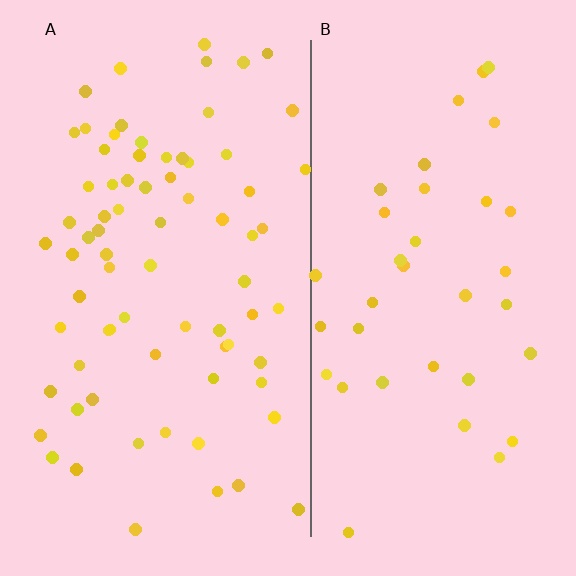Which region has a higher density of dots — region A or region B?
A (the left).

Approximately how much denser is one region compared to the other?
Approximately 2.0× — region A over region B.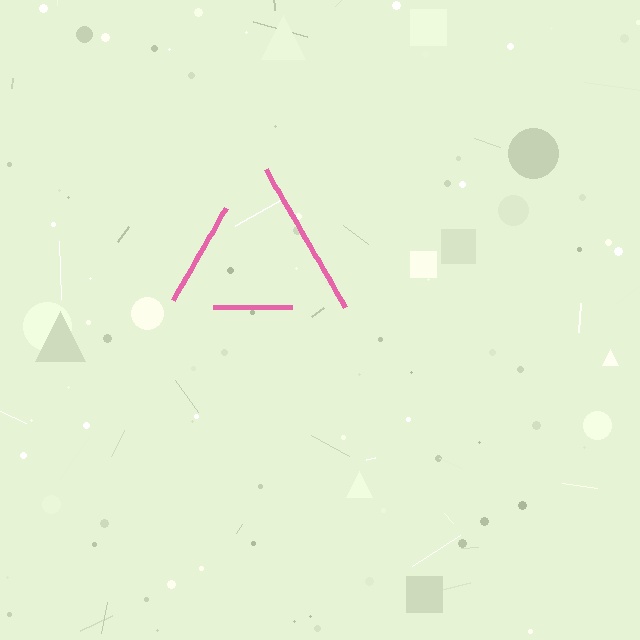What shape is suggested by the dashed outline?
The dashed outline suggests a triangle.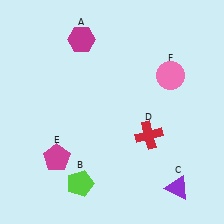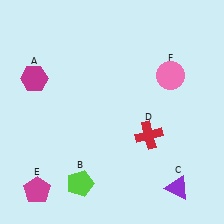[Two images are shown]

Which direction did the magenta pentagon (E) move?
The magenta pentagon (E) moved down.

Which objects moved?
The objects that moved are: the magenta hexagon (A), the magenta pentagon (E).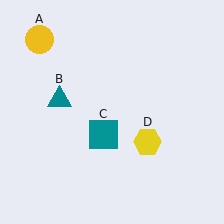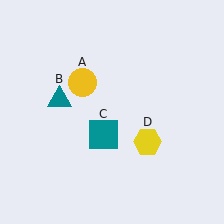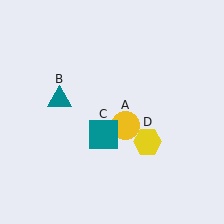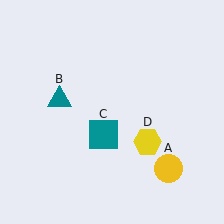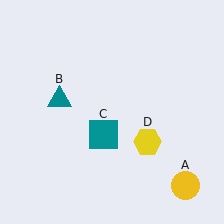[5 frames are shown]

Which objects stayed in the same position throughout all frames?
Teal triangle (object B) and teal square (object C) and yellow hexagon (object D) remained stationary.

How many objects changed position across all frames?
1 object changed position: yellow circle (object A).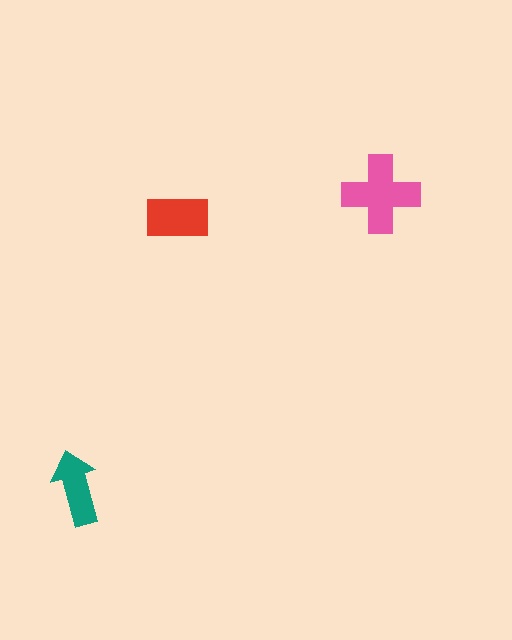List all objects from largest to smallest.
The pink cross, the red rectangle, the teal arrow.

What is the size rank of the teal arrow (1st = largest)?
3rd.